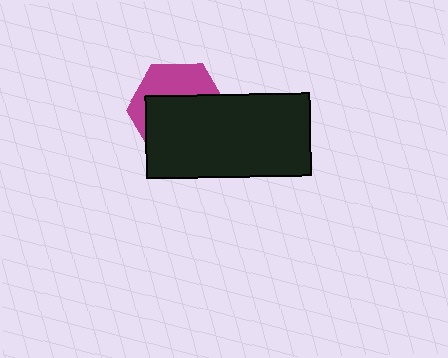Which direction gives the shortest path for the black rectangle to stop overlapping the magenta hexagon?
Moving down gives the shortest separation.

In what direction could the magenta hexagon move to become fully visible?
The magenta hexagon could move up. That would shift it out from behind the black rectangle entirely.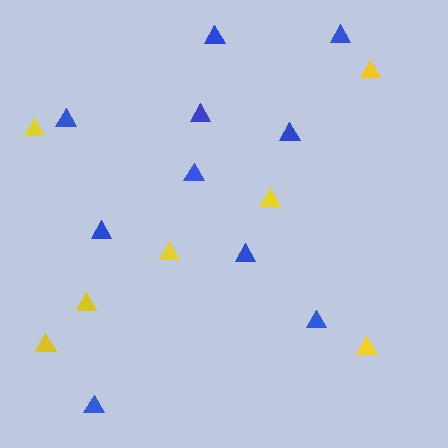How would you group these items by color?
There are 2 groups: one group of yellow triangles (7) and one group of blue triangles (10).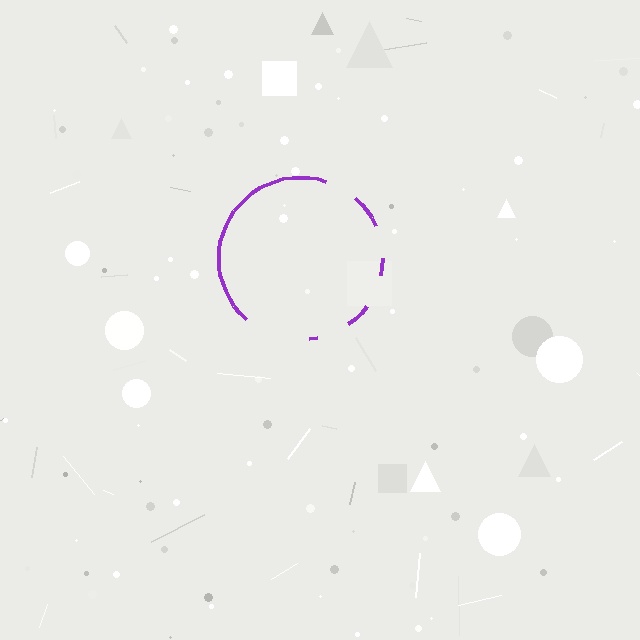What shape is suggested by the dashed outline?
The dashed outline suggests a circle.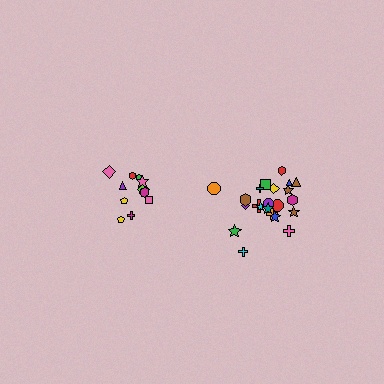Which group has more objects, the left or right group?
The right group.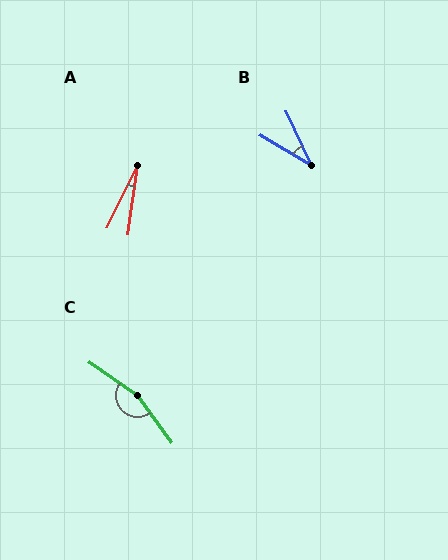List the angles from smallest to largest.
A (18°), B (34°), C (161°).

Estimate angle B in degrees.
Approximately 34 degrees.